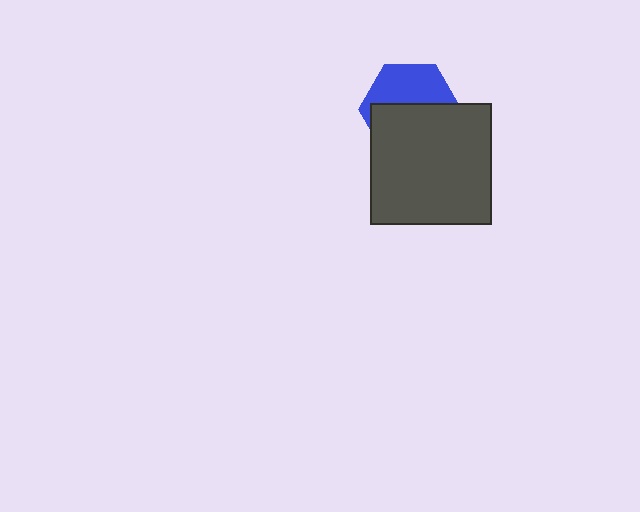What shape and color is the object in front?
The object in front is a dark gray square.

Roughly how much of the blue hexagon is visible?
A small part of it is visible (roughly 45%).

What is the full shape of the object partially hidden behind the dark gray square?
The partially hidden object is a blue hexagon.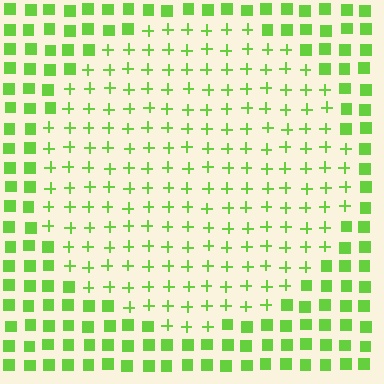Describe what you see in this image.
The image is filled with small lime elements arranged in a uniform grid. A circle-shaped region contains plus signs, while the surrounding area contains squares. The boundary is defined purely by the change in element shape.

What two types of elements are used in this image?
The image uses plus signs inside the circle region and squares outside it.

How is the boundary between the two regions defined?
The boundary is defined by a change in element shape: plus signs inside vs. squares outside. All elements share the same color and spacing.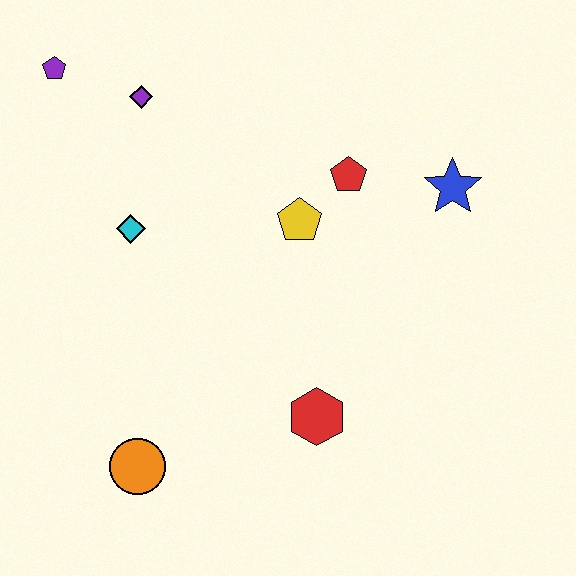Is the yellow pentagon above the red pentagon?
No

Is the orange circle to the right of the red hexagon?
No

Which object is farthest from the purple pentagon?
The red hexagon is farthest from the purple pentagon.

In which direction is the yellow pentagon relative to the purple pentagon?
The yellow pentagon is to the right of the purple pentagon.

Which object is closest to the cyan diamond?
The purple diamond is closest to the cyan diamond.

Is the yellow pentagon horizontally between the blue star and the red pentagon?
No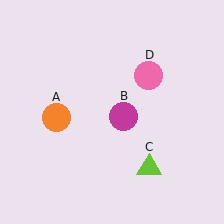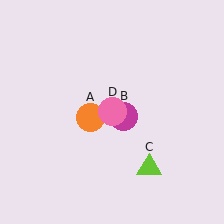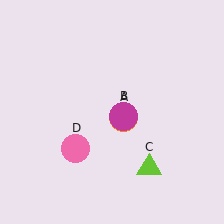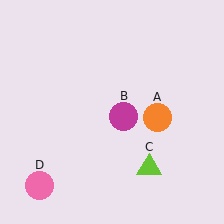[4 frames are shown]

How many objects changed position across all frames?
2 objects changed position: orange circle (object A), pink circle (object D).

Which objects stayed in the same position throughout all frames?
Magenta circle (object B) and lime triangle (object C) remained stationary.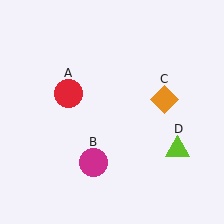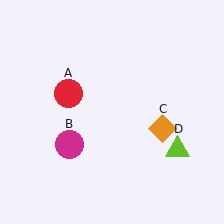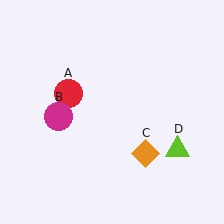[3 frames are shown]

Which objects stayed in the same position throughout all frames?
Red circle (object A) and lime triangle (object D) remained stationary.